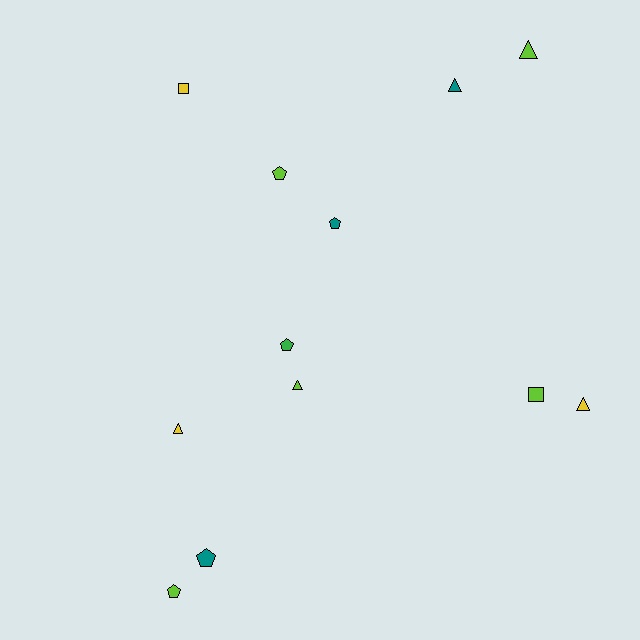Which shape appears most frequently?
Triangle, with 5 objects.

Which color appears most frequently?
Lime, with 5 objects.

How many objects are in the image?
There are 12 objects.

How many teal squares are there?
There are no teal squares.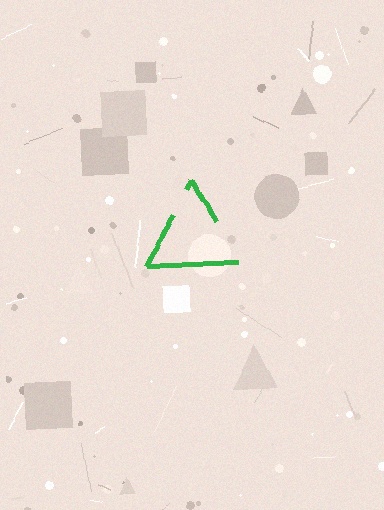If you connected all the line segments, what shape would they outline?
They would outline a triangle.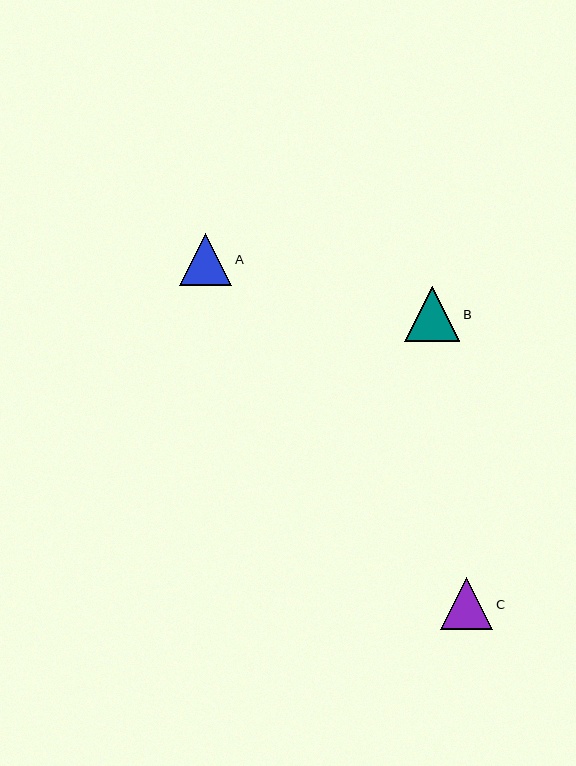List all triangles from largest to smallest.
From largest to smallest: B, C, A.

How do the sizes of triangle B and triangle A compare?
Triangle B and triangle A are approximately the same size.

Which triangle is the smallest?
Triangle A is the smallest with a size of approximately 52 pixels.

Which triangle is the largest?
Triangle B is the largest with a size of approximately 55 pixels.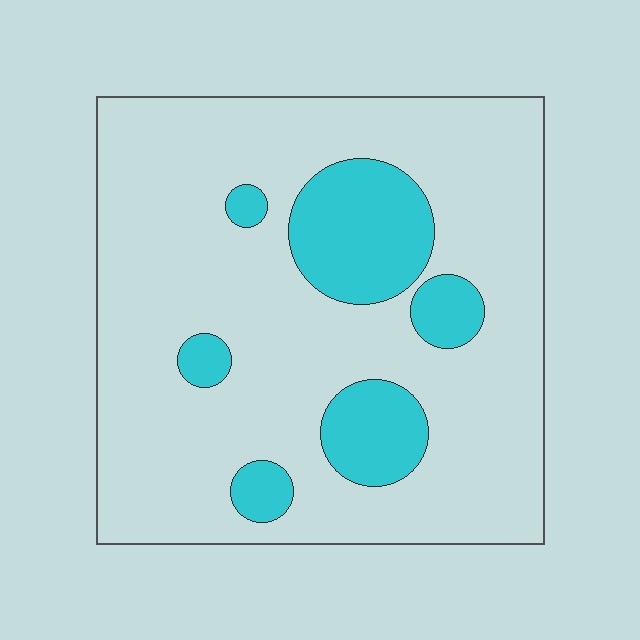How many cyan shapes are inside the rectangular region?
6.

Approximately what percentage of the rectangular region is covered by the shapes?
Approximately 20%.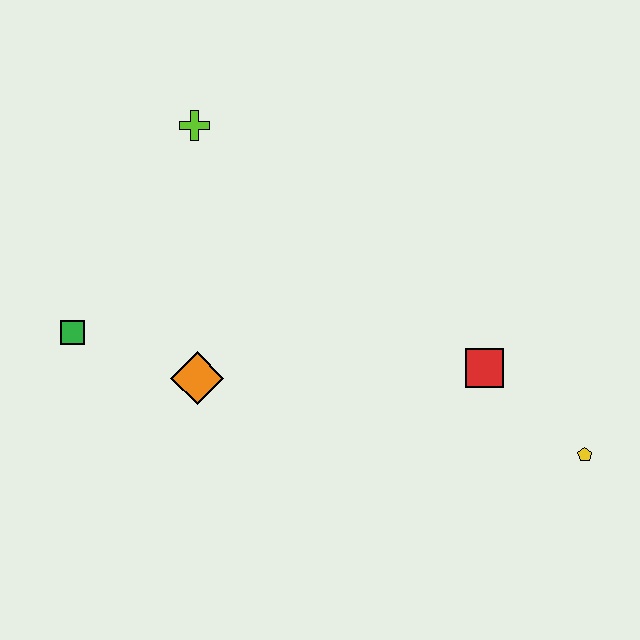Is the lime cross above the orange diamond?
Yes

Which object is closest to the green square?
The orange diamond is closest to the green square.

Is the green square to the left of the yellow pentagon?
Yes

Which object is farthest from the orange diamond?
The yellow pentagon is farthest from the orange diamond.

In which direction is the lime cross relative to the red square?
The lime cross is to the left of the red square.